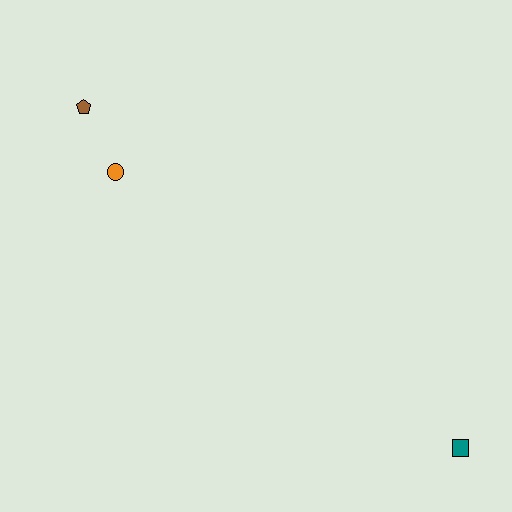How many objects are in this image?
There are 3 objects.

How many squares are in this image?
There is 1 square.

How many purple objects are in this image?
There are no purple objects.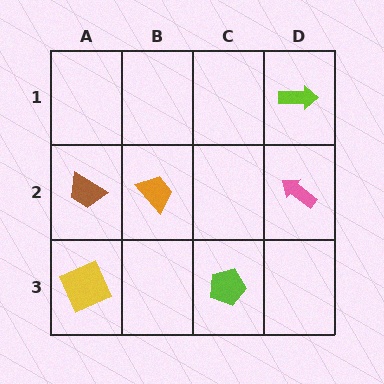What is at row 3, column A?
A yellow square.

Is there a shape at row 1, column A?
No, that cell is empty.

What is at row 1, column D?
A lime arrow.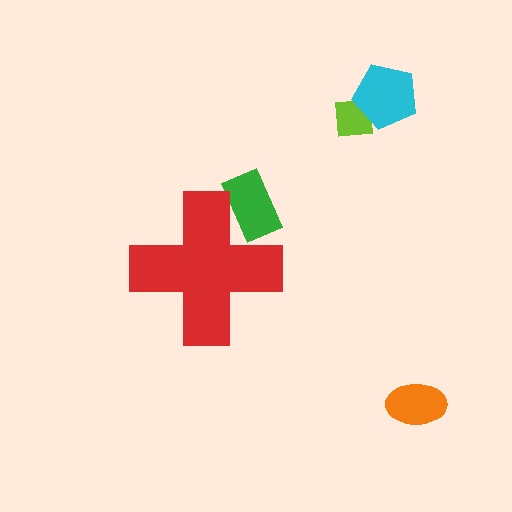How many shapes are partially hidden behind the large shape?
1 shape is partially hidden.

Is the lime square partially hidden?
No, the lime square is fully visible.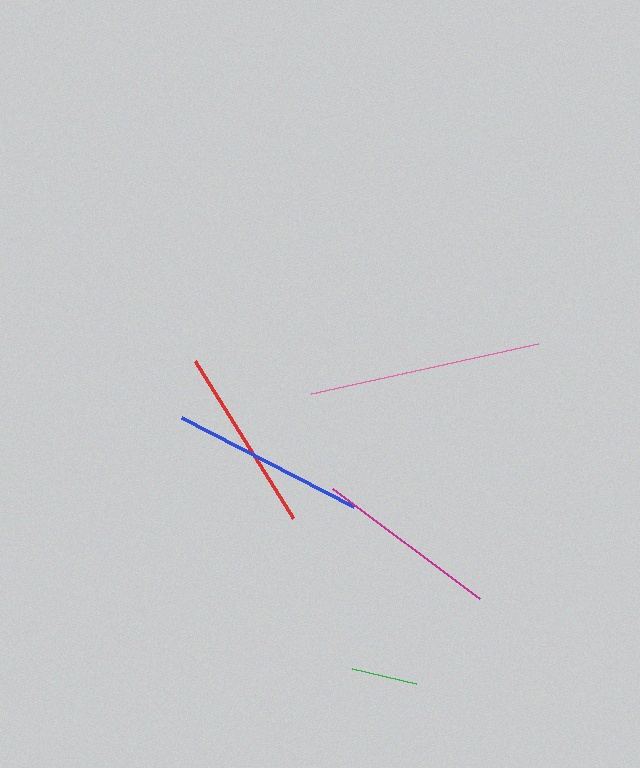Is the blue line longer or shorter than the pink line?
The pink line is longer than the blue line.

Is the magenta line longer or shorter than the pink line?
The pink line is longer than the magenta line.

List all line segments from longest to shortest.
From longest to shortest: pink, blue, red, magenta, green.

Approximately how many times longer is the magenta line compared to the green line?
The magenta line is approximately 2.8 times the length of the green line.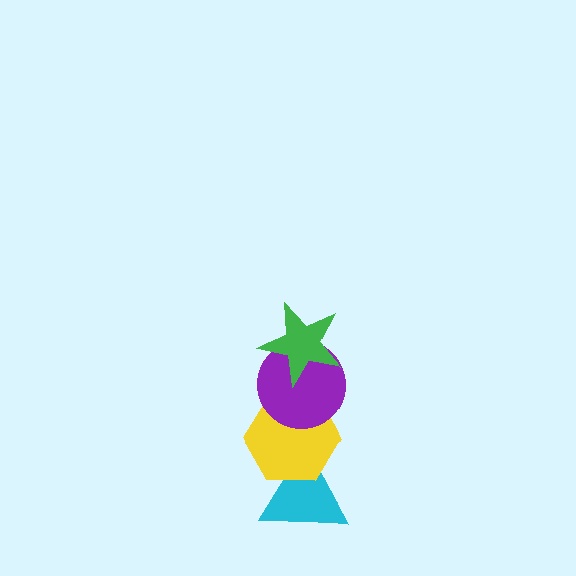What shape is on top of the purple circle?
The green star is on top of the purple circle.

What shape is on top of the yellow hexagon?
The purple circle is on top of the yellow hexagon.